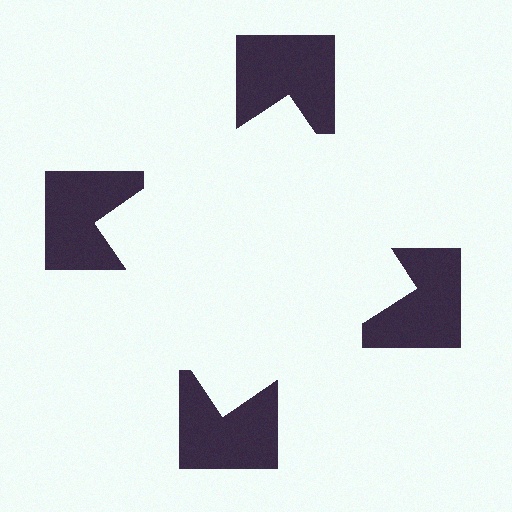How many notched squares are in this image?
There are 4 — one at each vertex of the illusory square.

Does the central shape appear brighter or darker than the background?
It typically appears slightly brighter than the background, even though no actual brightness change is drawn.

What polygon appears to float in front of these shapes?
An illusory square — its edges are inferred from the aligned wedge cuts in the notched squares, not physically drawn.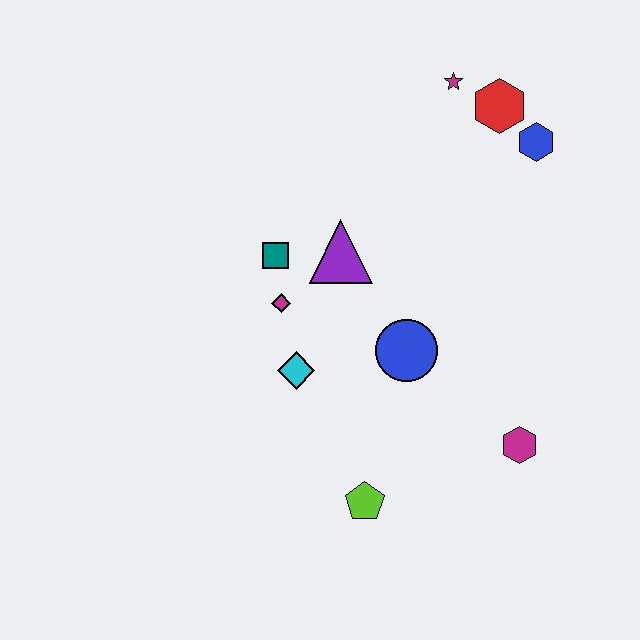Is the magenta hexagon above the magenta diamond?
No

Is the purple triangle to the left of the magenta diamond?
No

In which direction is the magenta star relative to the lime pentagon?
The magenta star is above the lime pentagon.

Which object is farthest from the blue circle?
The magenta star is farthest from the blue circle.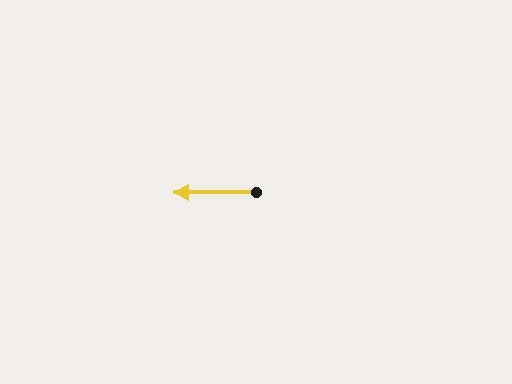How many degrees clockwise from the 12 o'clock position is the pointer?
Approximately 269 degrees.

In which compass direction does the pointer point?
West.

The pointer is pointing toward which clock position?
Roughly 9 o'clock.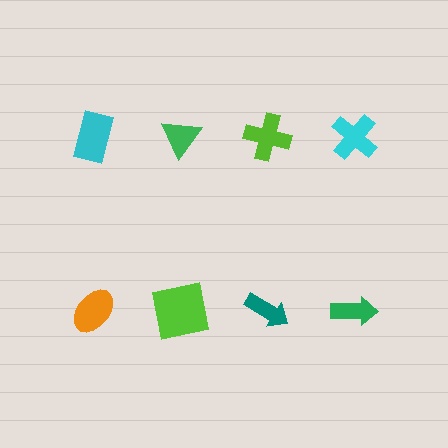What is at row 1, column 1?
A cyan rectangle.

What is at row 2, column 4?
A green arrow.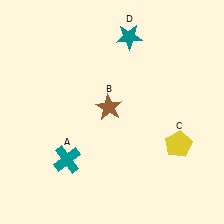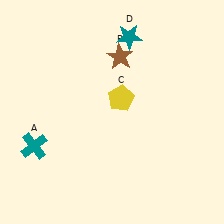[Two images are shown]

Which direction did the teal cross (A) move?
The teal cross (A) moved left.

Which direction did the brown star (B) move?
The brown star (B) moved up.